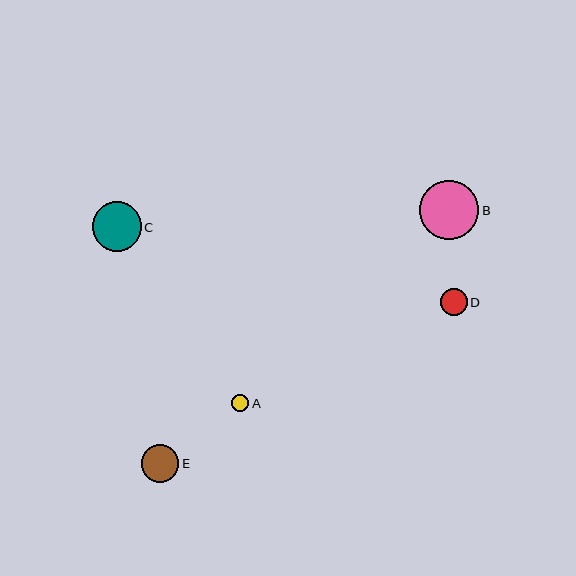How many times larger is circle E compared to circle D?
Circle E is approximately 1.4 times the size of circle D.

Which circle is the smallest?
Circle A is the smallest with a size of approximately 17 pixels.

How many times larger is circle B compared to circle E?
Circle B is approximately 1.6 times the size of circle E.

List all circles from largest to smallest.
From largest to smallest: B, C, E, D, A.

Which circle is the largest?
Circle B is the largest with a size of approximately 60 pixels.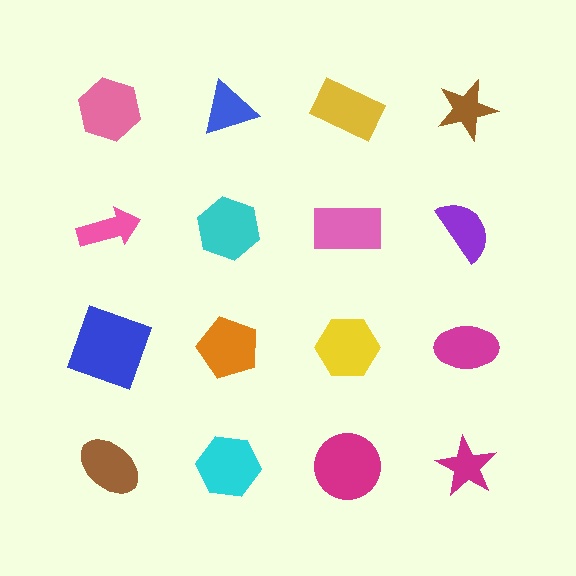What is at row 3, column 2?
An orange pentagon.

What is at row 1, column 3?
A yellow rectangle.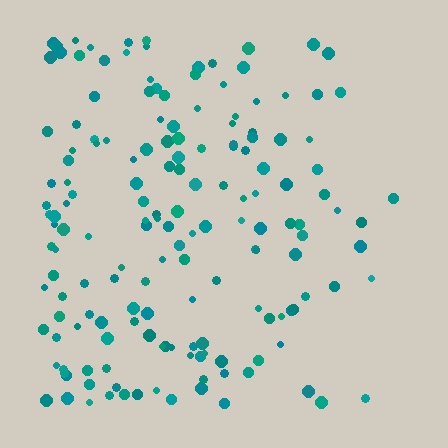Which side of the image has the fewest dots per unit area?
The right.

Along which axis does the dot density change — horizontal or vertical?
Horizontal.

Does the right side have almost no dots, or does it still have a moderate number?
Still a moderate number, just noticeably fewer than the left.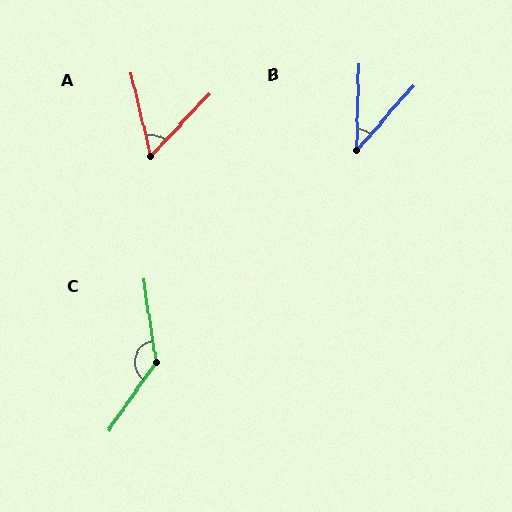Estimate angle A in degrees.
Approximately 57 degrees.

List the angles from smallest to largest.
B (40°), A (57°), C (137°).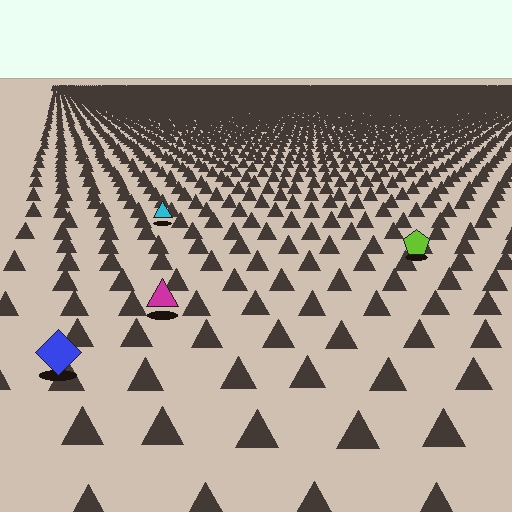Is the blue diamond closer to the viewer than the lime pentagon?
Yes. The blue diamond is closer — you can tell from the texture gradient: the ground texture is coarser near it.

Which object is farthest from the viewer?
The cyan triangle is farthest from the viewer. It appears smaller and the ground texture around it is denser.